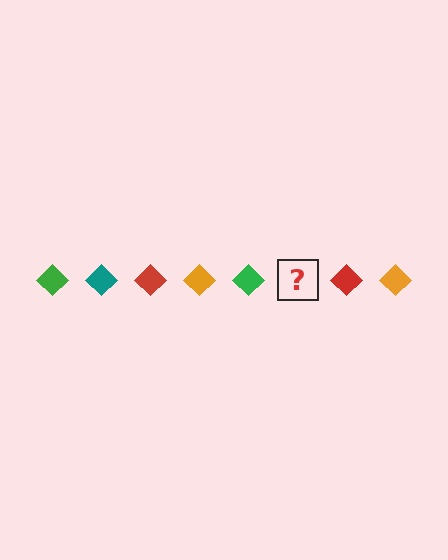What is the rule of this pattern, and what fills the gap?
The rule is that the pattern cycles through green, teal, red, orange diamonds. The gap should be filled with a teal diamond.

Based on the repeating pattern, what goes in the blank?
The blank should be a teal diamond.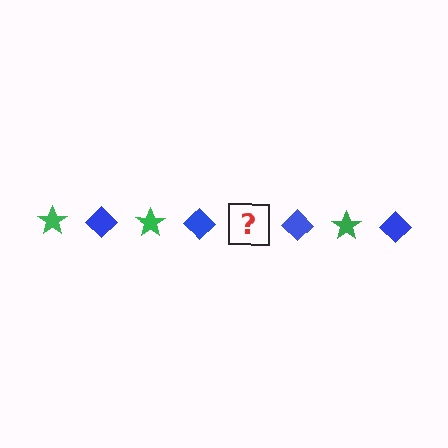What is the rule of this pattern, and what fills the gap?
The rule is that the pattern alternates between green star and blue diamond. The gap should be filled with a green star.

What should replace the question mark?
The question mark should be replaced with a green star.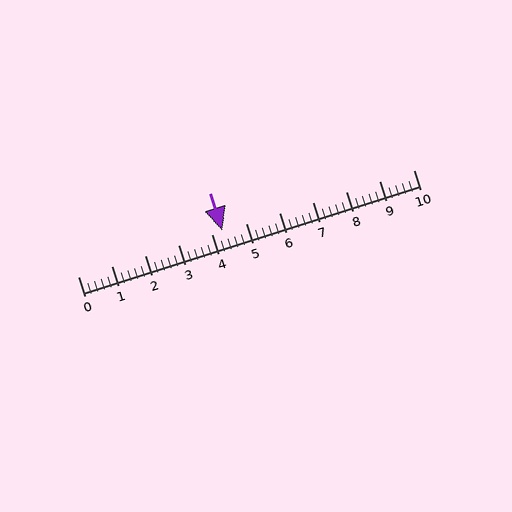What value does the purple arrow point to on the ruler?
The purple arrow points to approximately 4.3.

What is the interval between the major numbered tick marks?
The major tick marks are spaced 1 units apart.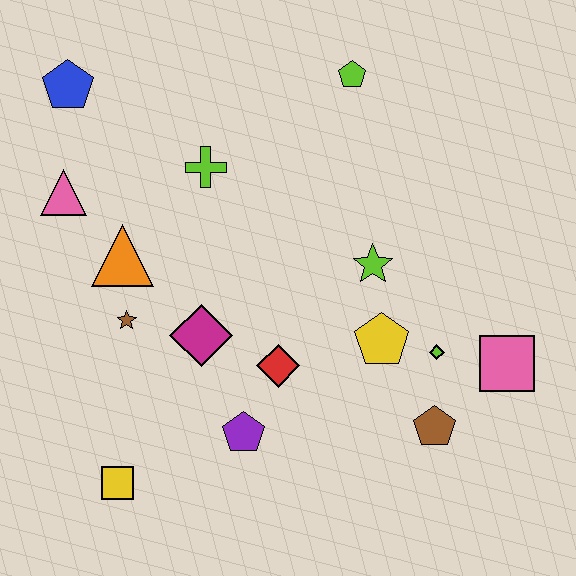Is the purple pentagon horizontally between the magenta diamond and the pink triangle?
No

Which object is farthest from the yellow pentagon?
The blue pentagon is farthest from the yellow pentagon.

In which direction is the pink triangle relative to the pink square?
The pink triangle is to the left of the pink square.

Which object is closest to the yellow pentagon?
The lime diamond is closest to the yellow pentagon.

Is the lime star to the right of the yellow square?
Yes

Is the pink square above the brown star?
No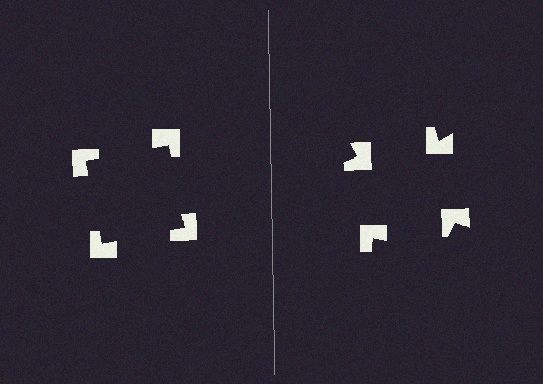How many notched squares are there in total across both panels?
8 — 4 on each side.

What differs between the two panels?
The notched squares are positioned identically on both sides; only the wedge orientations differ. On the left they align to a square; on the right they are misaligned.